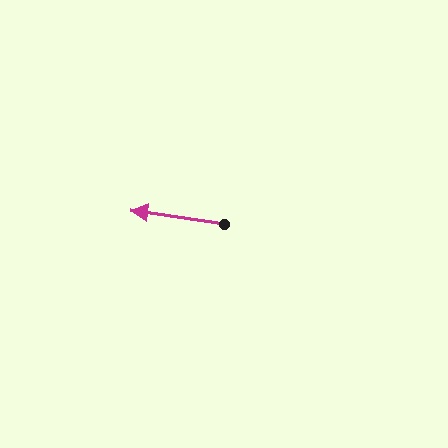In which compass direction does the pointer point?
West.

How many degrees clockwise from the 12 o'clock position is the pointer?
Approximately 278 degrees.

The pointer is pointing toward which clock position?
Roughly 9 o'clock.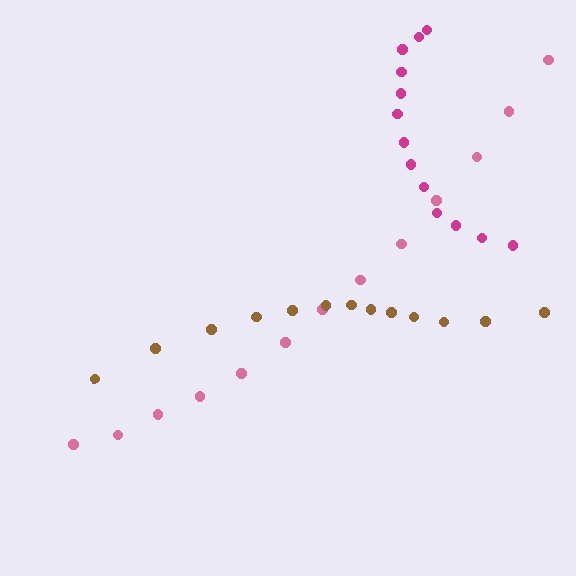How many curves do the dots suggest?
There are 3 distinct paths.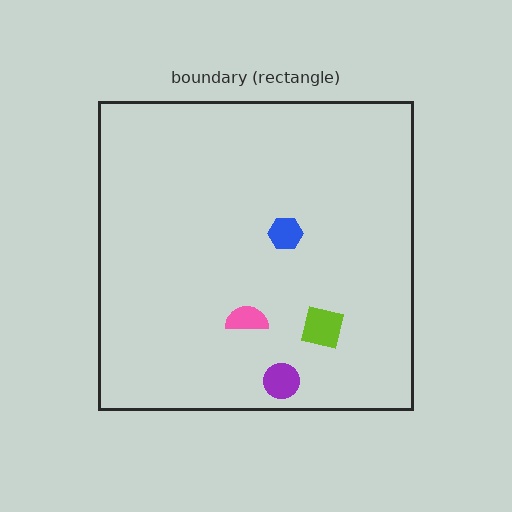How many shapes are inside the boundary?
4 inside, 0 outside.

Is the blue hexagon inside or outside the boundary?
Inside.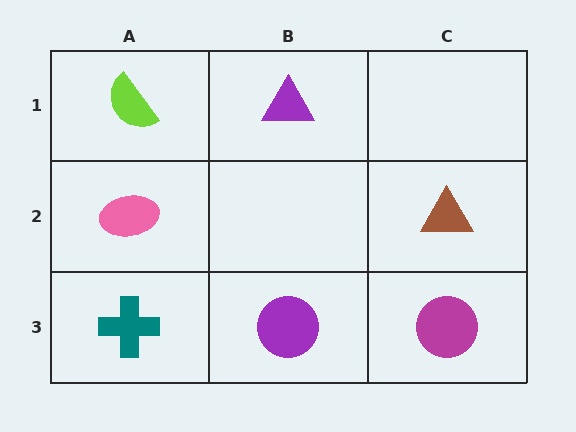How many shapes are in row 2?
2 shapes.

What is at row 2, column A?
A pink ellipse.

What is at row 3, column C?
A magenta circle.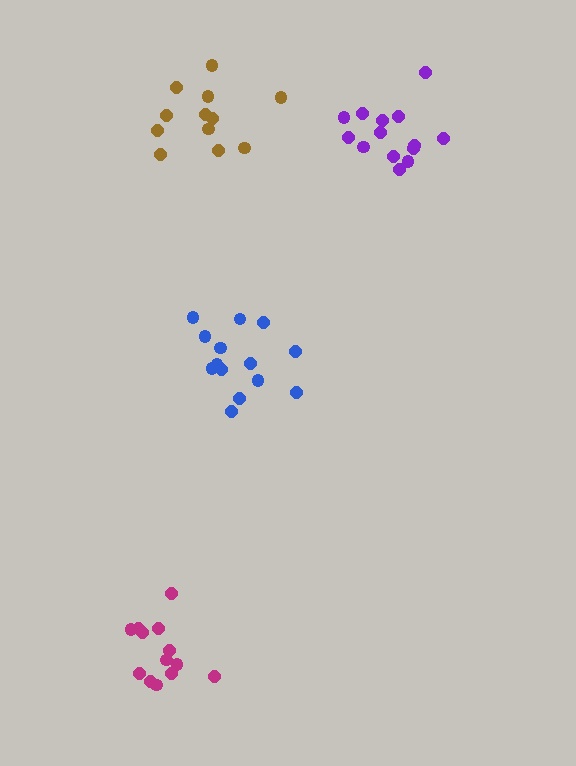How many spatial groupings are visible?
There are 4 spatial groupings.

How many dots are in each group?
Group 1: 14 dots, Group 2: 13 dots, Group 3: 14 dots, Group 4: 12 dots (53 total).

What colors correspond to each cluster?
The clusters are colored: purple, magenta, blue, brown.